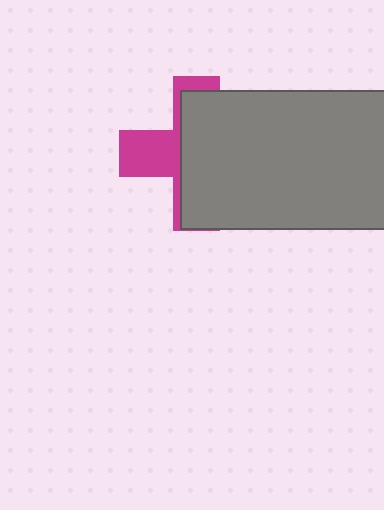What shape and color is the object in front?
The object in front is a gray rectangle.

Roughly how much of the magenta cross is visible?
A small part of it is visible (roughly 34%).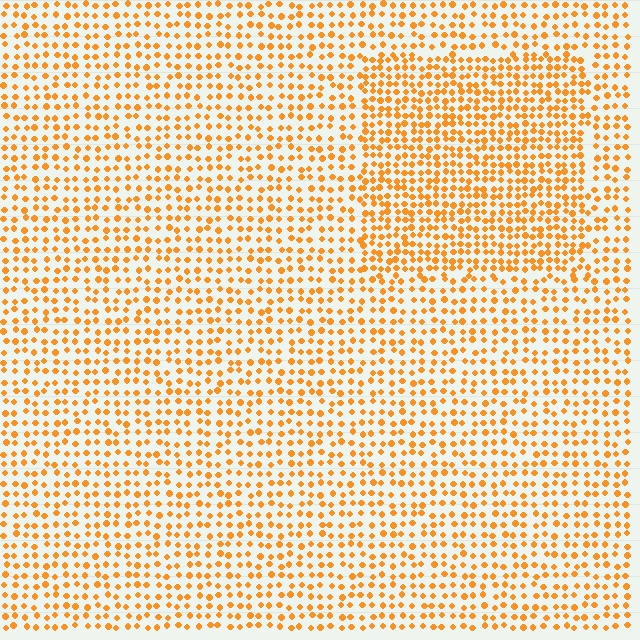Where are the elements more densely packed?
The elements are more densely packed inside the rectangle boundary.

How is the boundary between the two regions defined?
The boundary is defined by a change in element density (approximately 1.6x ratio). All elements are the same color, size, and shape.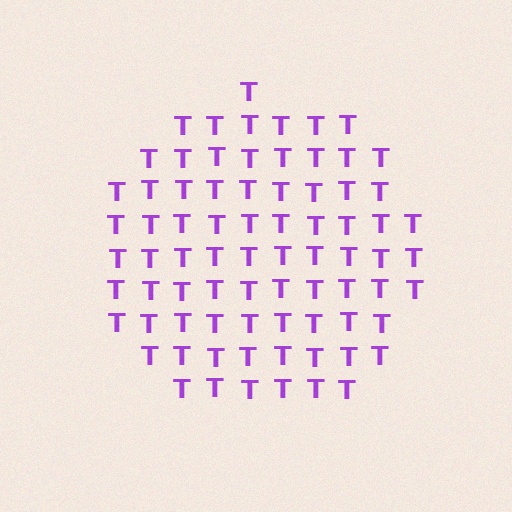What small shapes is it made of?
It is made of small letter T's.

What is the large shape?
The large shape is a circle.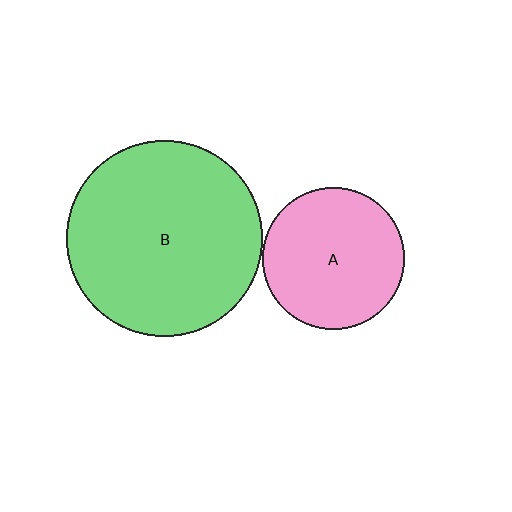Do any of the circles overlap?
No, none of the circles overlap.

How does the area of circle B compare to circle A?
Approximately 1.9 times.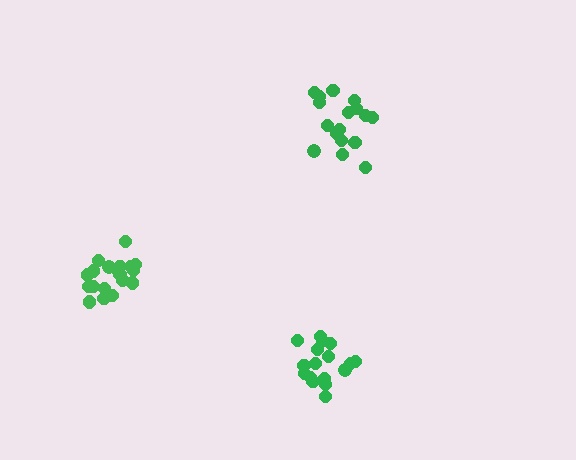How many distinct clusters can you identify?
There are 3 distinct clusters.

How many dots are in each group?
Group 1: 19 dots, Group 2: 17 dots, Group 3: 17 dots (53 total).